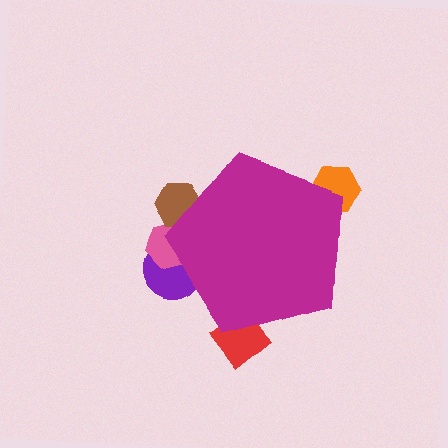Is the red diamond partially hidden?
Yes, the red diamond is partially hidden behind the magenta pentagon.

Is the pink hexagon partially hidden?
Yes, the pink hexagon is partially hidden behind the magenta pentagon.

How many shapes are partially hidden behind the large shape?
5 shapes are partially hidden.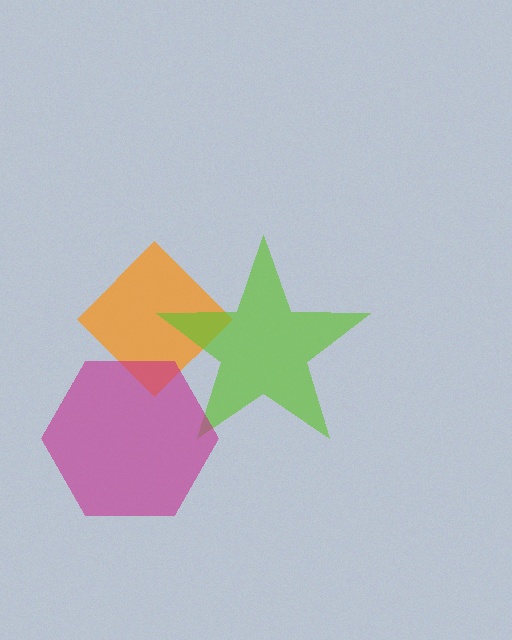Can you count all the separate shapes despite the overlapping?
Yes, there are 3 separate shapes.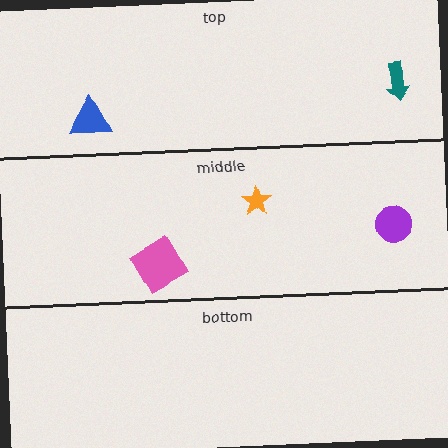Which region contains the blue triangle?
The top region.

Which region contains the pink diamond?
The middle region.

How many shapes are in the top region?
2.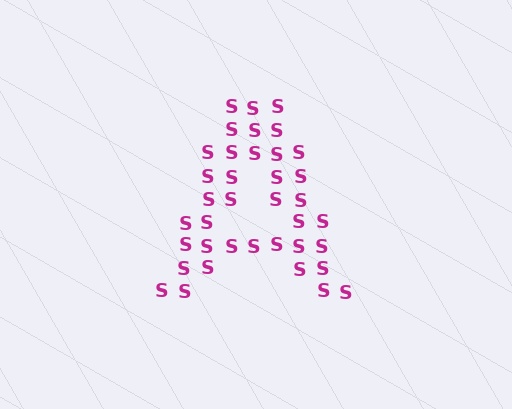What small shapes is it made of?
It is made of small letter S's.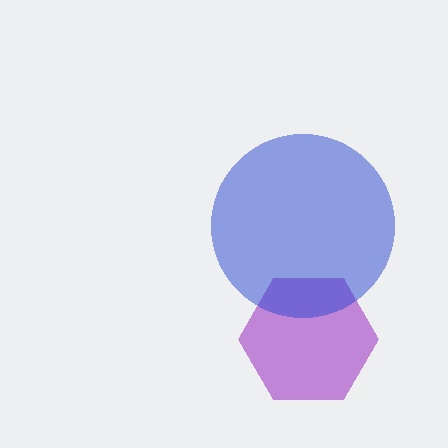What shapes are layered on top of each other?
The layered shapes are: a purple hexagon, a blue circle.